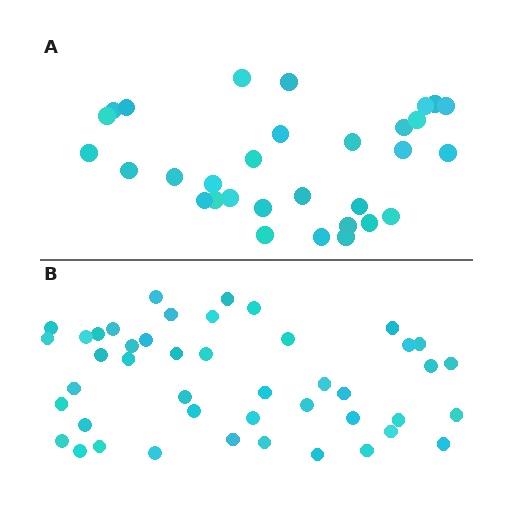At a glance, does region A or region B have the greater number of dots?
Region B (the bottom region) has more dots.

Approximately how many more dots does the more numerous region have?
Region B has approximately 15 more dots than region A.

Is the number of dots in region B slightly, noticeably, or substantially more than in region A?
Region B has substantially more. The ratio is roughly 1.5 to 1.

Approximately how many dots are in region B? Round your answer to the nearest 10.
About 40 dots. (The exact count is 45, which rounds to 40.)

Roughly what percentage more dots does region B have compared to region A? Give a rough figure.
About 45% more.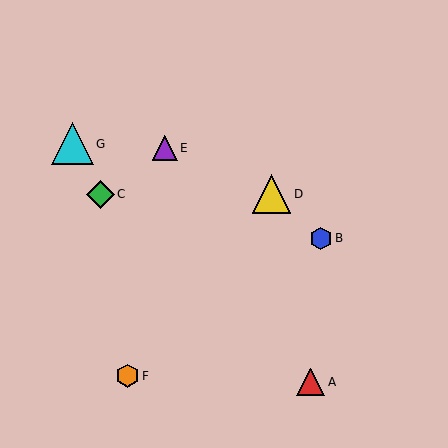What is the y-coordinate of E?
Object E is at y≈148.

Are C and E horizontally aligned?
No, C is at y≈194 and E is at y≈148.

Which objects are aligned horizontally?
Objects C, D are aligned horizontally.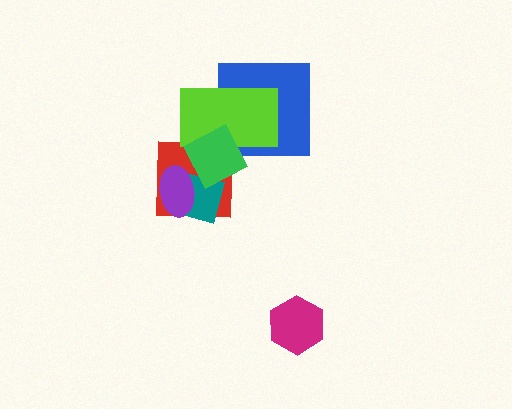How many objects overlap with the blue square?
2 objects overlap with the blue square.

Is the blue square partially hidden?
Yes, it is partially covered by another shape.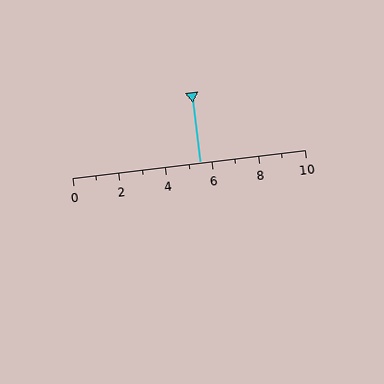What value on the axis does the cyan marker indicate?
The marker indicates approximately 5.5.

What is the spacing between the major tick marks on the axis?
The major ticks are spaced 2 apart.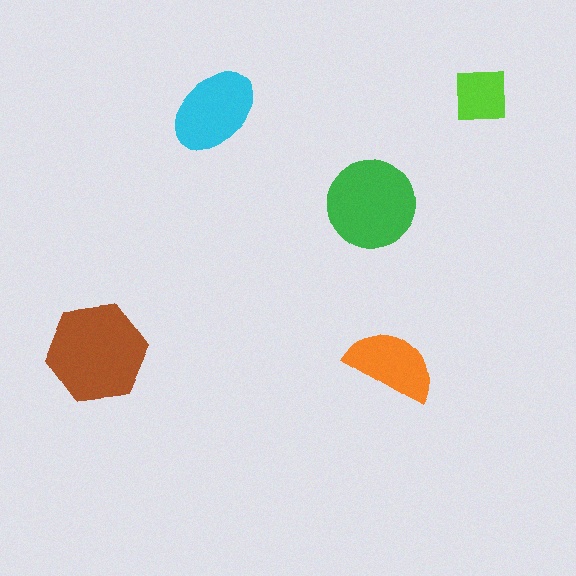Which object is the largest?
The brown hexagon.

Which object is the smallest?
The lime square.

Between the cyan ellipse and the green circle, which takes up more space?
The green circle.